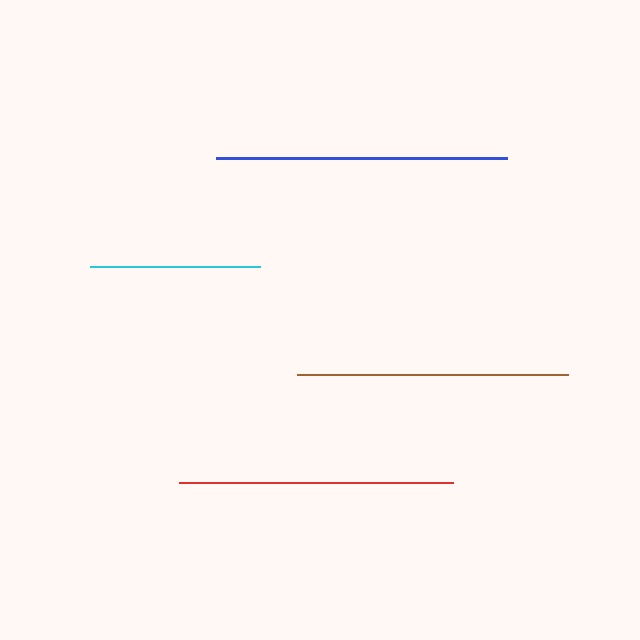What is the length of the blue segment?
The blue segment is approximately 291 pixels long.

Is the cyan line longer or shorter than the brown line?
The brown line is longer than the cyan line.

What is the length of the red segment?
The red segment is approximately 274 pixels long.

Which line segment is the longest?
The blue line is the longest at approximately 291 pixels.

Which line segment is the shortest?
The cyan line is the shortest at approximately 170 pixels.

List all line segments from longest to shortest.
From longest to shortest: blue, red, brown, cyan.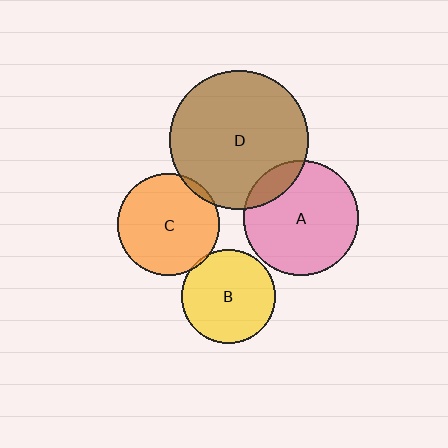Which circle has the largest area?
Circle D (brown).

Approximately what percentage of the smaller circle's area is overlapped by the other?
Approximately 5%.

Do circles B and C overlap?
Yes.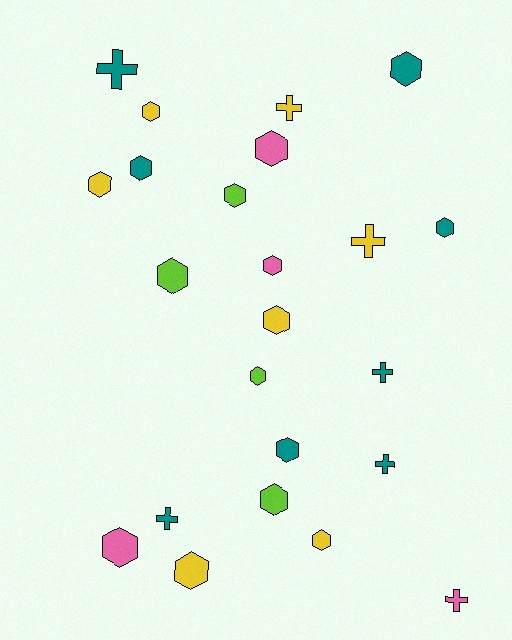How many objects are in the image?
There are 23 objects.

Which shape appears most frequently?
Hexagon, with 16 objects.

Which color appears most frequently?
Teal, with 8 objects.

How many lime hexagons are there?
There are 4 lime hexagons.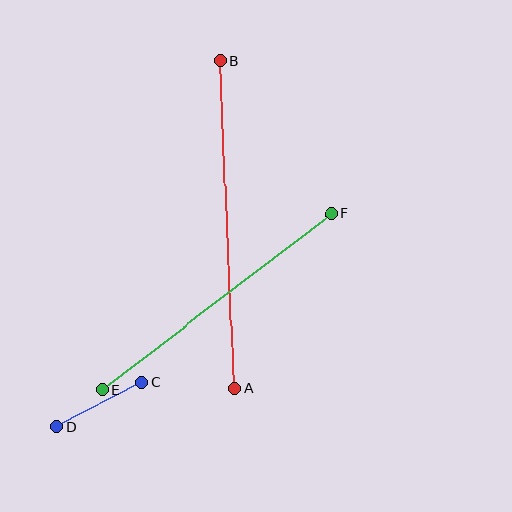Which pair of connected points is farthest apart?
Points A and B are farthest apart.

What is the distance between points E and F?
The distance is approximately 289 pixels.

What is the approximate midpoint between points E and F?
The midpoint is at approximately (217, 302) pixels.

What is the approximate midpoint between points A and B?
The midpoint is at approximately (227, 225) pixels.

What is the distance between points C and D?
The distance is approximately 96 pixels.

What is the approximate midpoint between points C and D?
The midpoint is at approximately (99, 405) pixels.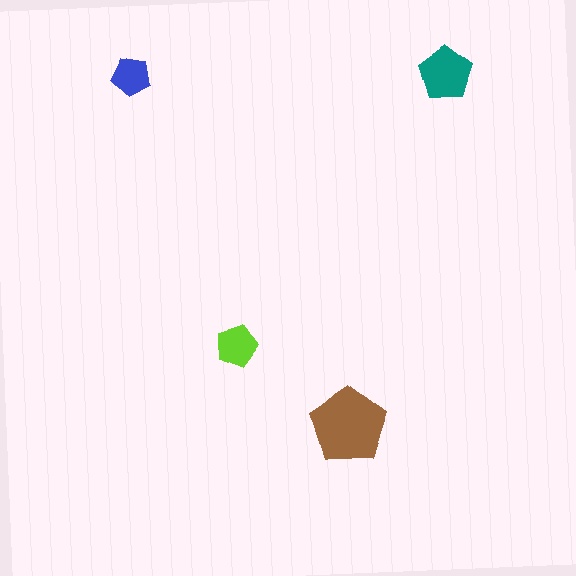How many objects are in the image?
There are 4 objects in the image.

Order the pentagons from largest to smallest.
the brown one, the teal one, the lime one, the blue one.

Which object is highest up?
The blue pentagon is topmost.